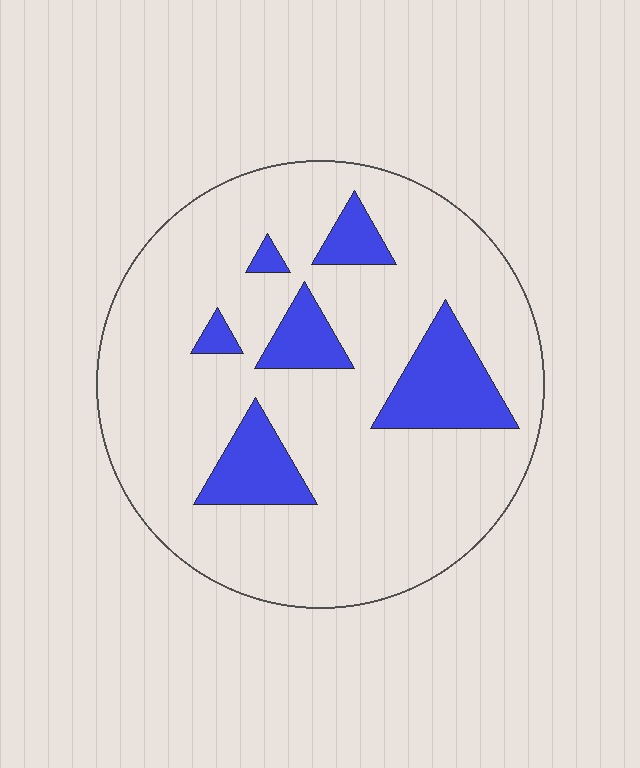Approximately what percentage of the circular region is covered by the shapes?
Approximately 15%.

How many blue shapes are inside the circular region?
6.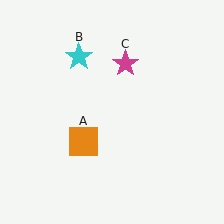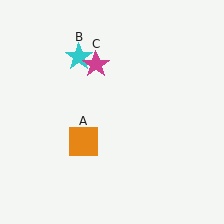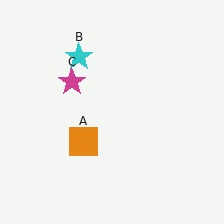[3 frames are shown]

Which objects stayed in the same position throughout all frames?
Orange square (object A) and cyan star (object B) remained stationary.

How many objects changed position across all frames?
1 object changed position: magenta star (object C).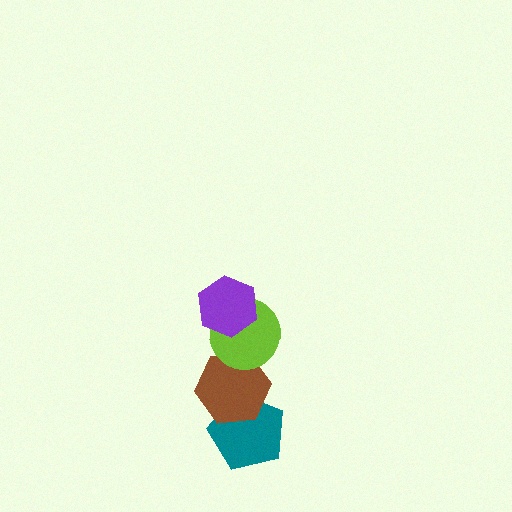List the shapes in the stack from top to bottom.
From top to bottom: the purple hexagon, the lime circle, the brown hexagon, the teal pentagon.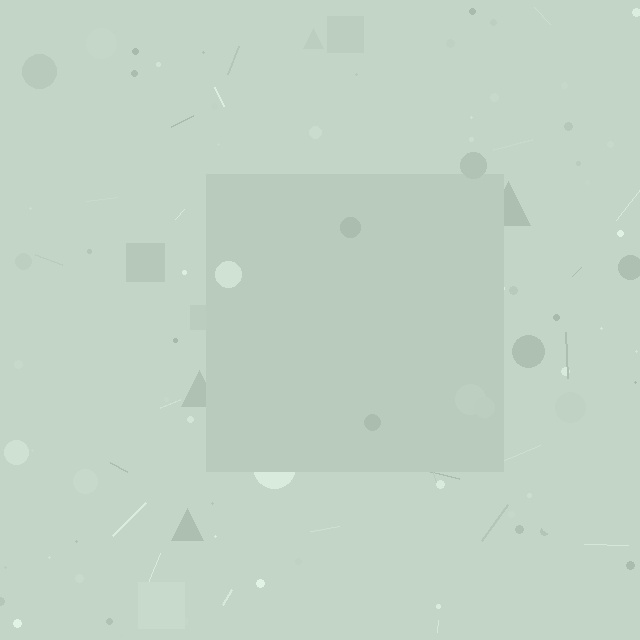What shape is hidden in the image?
A square is hidden in the image.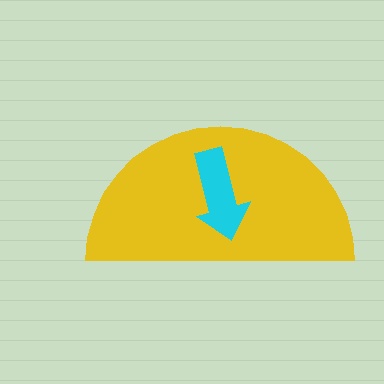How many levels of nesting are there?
2.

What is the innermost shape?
The cyan arrow.